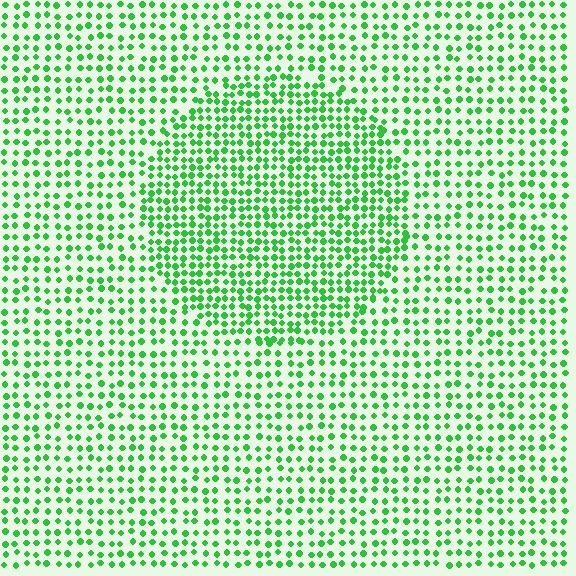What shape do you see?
I see a circle.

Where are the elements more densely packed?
The elements are more densely packed inside the circle boundary.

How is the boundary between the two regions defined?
The boundary is defined by a change in element density (approximately 1.7x ratio). All elements are the same color, size, and shape.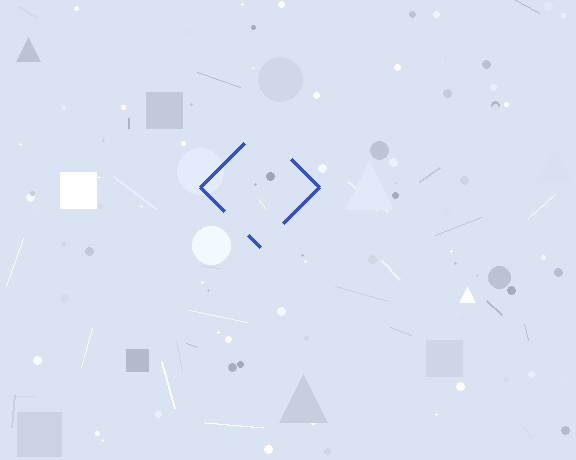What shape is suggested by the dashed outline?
The dashed outline suggests a diamond.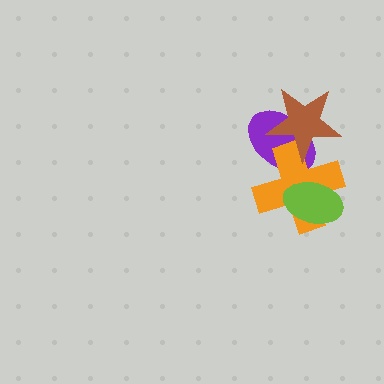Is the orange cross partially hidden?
Yes, it is partially covered by another shape.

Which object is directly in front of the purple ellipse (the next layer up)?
The orange cross is directly in front of the purple ellipse.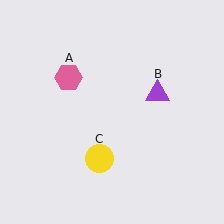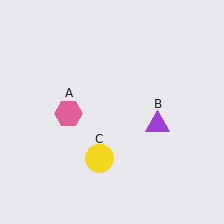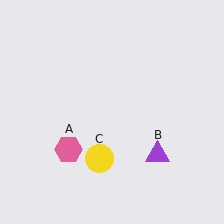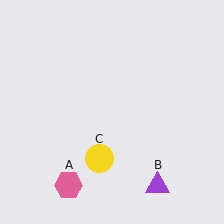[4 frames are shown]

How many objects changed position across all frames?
2 objects changed position: pink hexagon (object A), purple triangle (object B).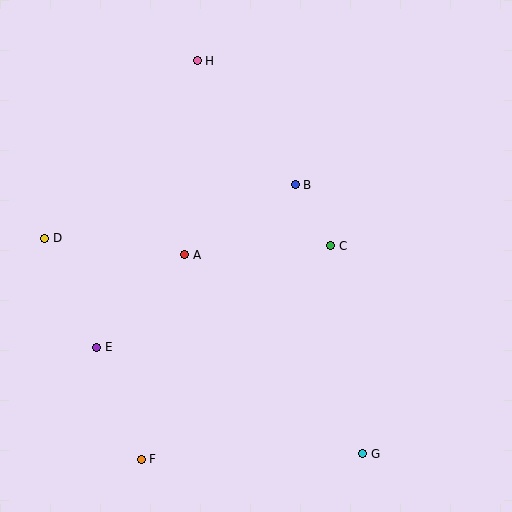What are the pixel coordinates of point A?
Point A is at (185, 255).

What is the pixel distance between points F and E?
The distance between F and E is 121 pixels.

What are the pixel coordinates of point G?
Point G is at (363, 454).